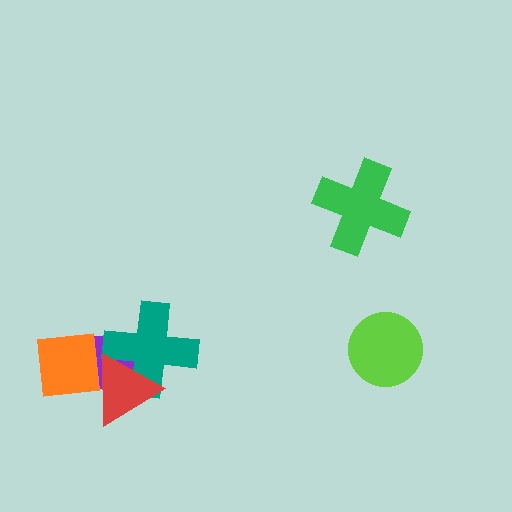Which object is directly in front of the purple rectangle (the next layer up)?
The teal cross is directly in front of the purple rectangle.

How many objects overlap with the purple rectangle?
3 objects overlap with the purple rectangle.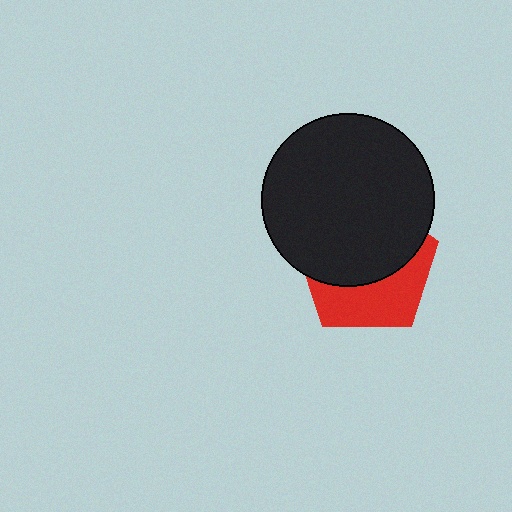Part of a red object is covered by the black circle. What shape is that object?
It is a pentagon.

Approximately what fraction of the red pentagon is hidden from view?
Roughly 59% of the red pentagon is hidden behind the black circle.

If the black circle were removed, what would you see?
You would see the complete red pentagon.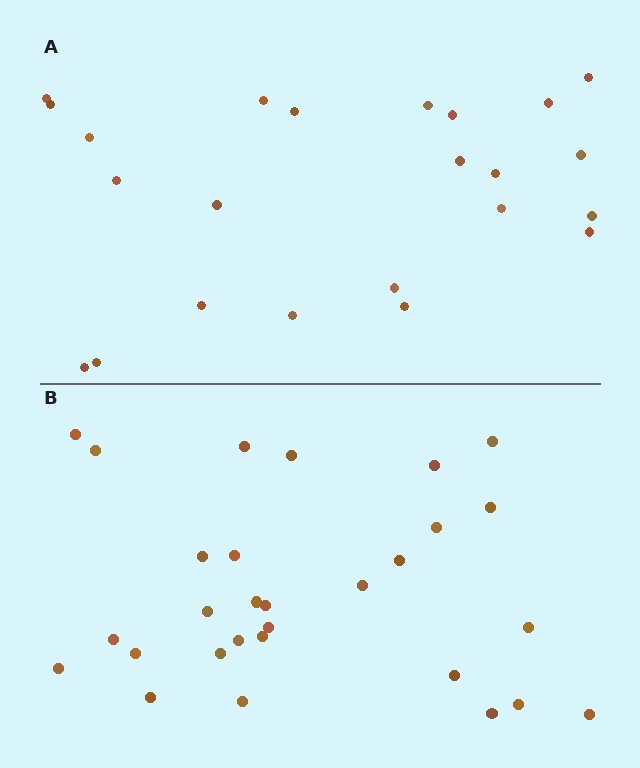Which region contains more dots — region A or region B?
Region B (the bottom region) has more dots.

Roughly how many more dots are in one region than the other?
Region B has about 6 more dots than region A.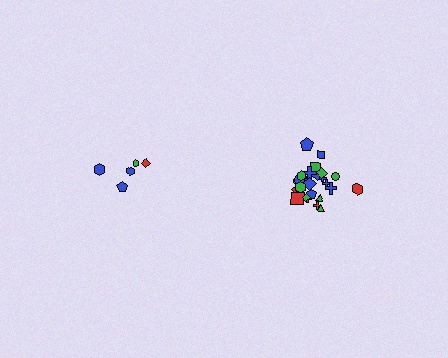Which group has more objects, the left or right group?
The right group.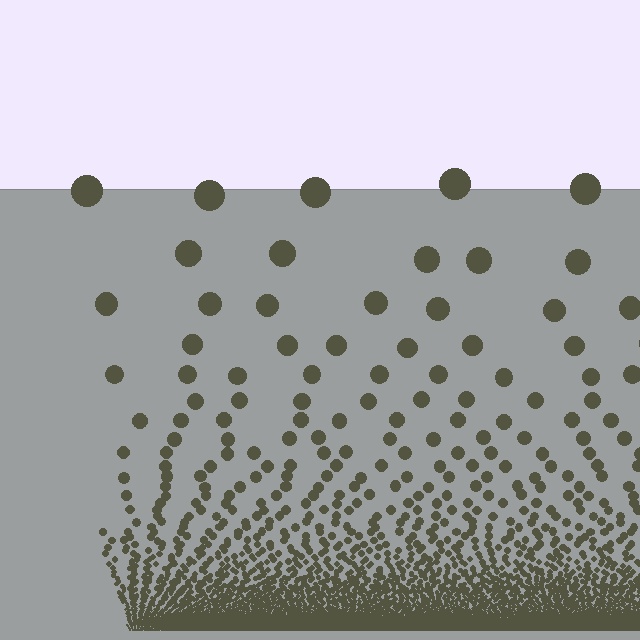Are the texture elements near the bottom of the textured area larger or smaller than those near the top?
Smaller. The gradient is inverted — elements near the bottom are smaller and denser.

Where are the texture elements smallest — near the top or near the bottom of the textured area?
Near the bottom.